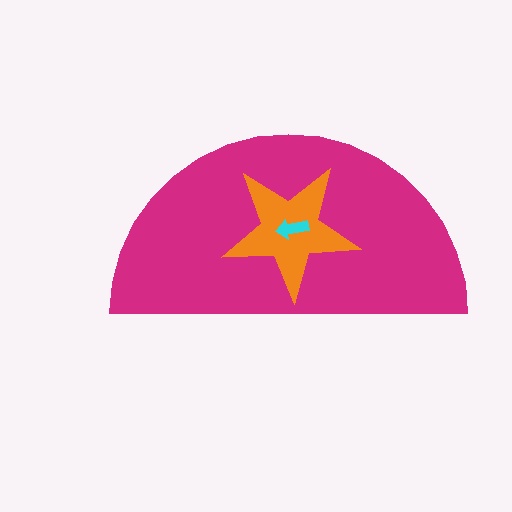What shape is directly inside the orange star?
The cyan arrow.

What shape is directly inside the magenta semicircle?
The orange star.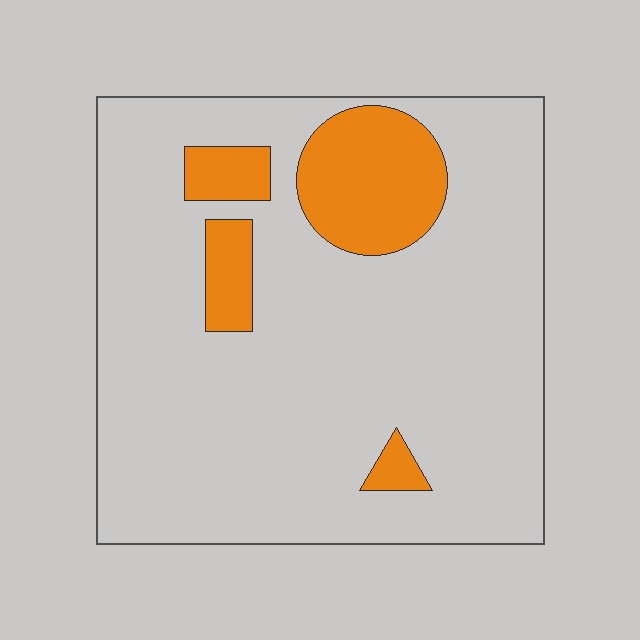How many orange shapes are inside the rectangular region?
4.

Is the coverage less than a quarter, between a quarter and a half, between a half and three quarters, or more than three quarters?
Less than a quarter.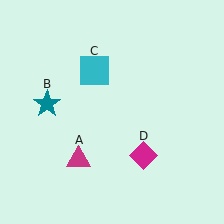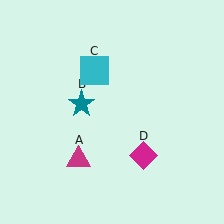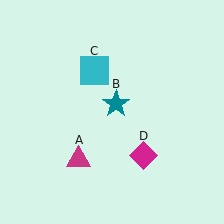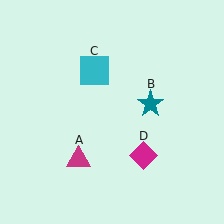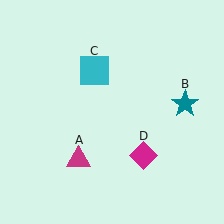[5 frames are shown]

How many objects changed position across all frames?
1 object changed position: teal star (object B).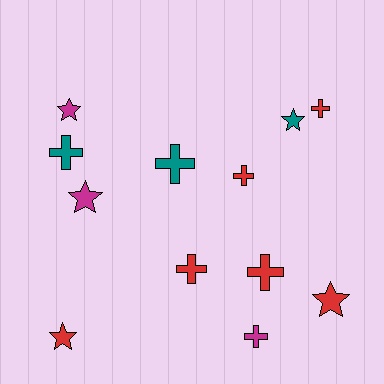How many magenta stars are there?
There are 2 magenta stars.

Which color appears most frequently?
Red, with 6 objects.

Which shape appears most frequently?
Cross, with 7 objects.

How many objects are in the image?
There are 12 objects.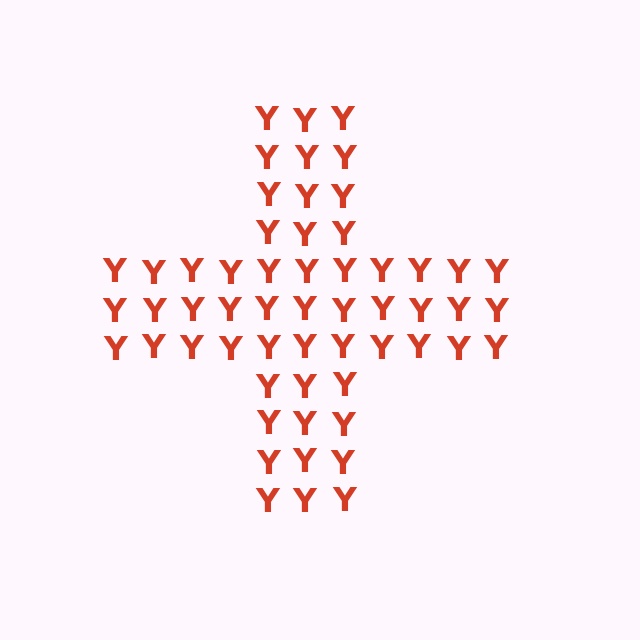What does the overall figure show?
The overall figure shows a cross.